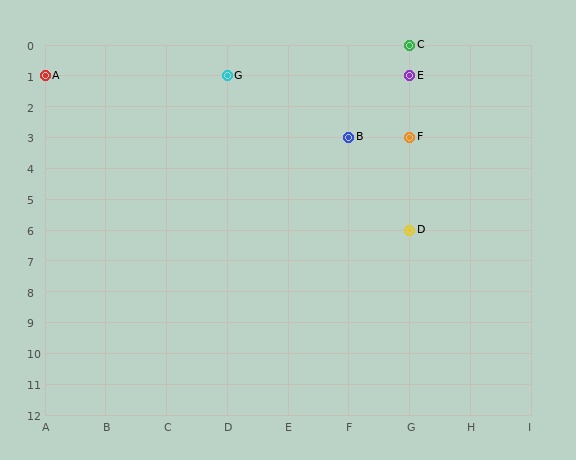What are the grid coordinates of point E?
Point E is at grid coordinates (G, 1).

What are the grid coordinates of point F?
Point F is at grid coordinates (G, 3).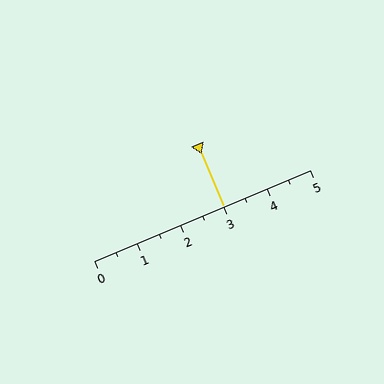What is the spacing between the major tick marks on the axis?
The major ticks are spaced 1 apart.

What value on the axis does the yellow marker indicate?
The marker indicates approximately 3.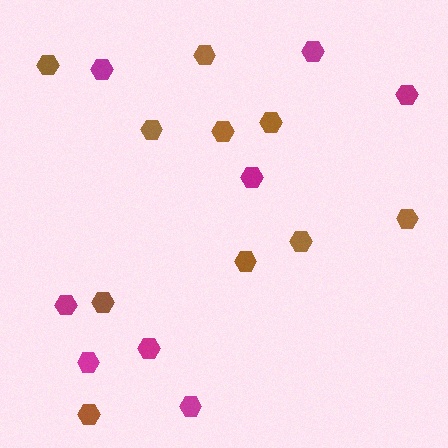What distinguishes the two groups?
There are 2 groups: one group of brown hexagons (10) and one group of magenta hexagons (8).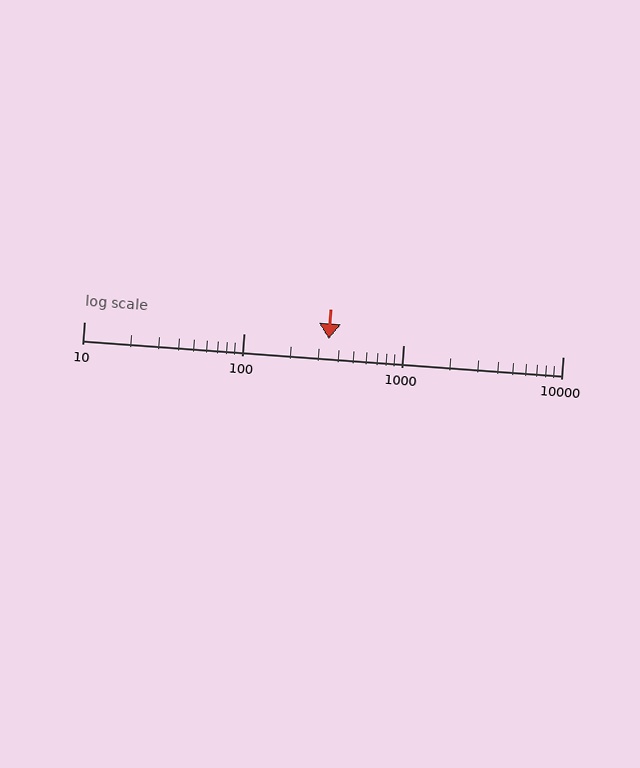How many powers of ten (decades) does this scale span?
The scale spans 3 decades, from 10 to 10000.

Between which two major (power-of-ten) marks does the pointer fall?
The pointer is between 100 and 1000.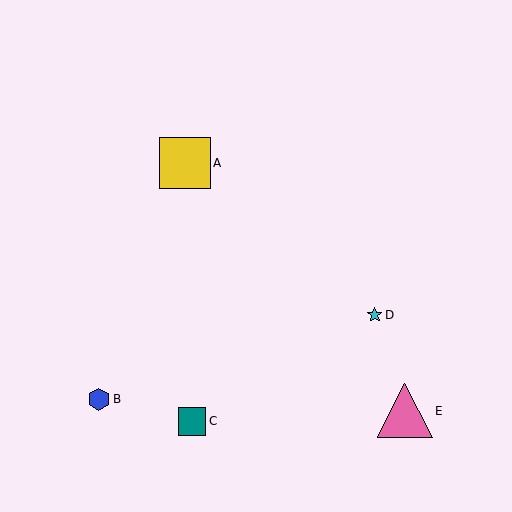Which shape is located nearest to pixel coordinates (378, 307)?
The cyan star (labeled D) at (375, 315) is nearest to that location.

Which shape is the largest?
The pink triangle (labeled E) is the largest.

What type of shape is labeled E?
Shape E is a pink triangle.